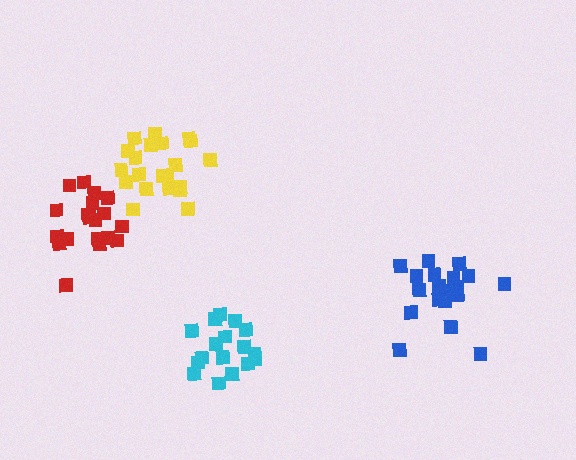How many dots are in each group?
Group 1: 21 dots, Group 2: 21 dots, Group 3: 17 dots, Group 4: 19 dots (78 total).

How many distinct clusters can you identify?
There are 4 distinct clusters.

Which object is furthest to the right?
The blue cluster is rightmost.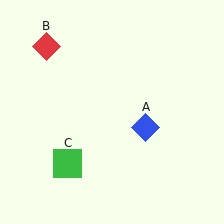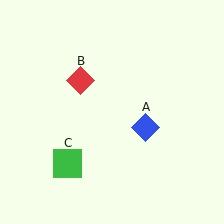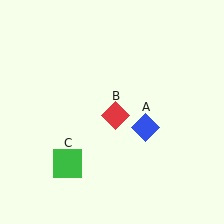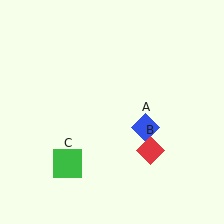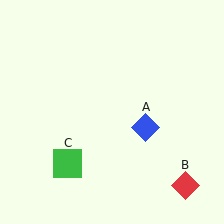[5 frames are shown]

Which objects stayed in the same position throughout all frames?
Blue diamond (object A) and green square (object C) remained stationary.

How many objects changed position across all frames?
1 object changed position: red diamond (object B).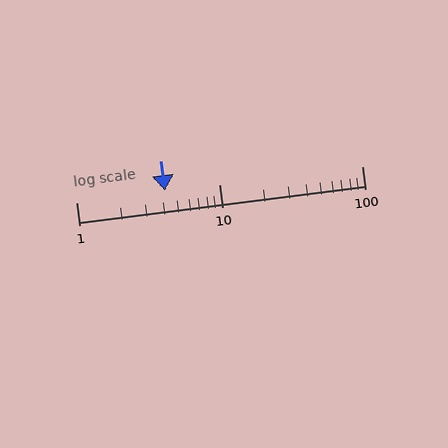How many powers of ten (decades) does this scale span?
The scale spans 2 decades, from 1 to 100.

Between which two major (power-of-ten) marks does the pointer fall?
The pointer is between 1 and 10.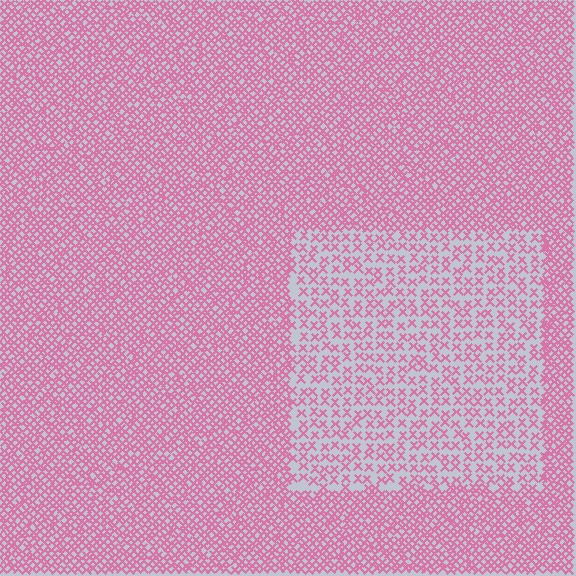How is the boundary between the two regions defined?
The boundary is defined by a change in element density (approximately 2.2x ratio). All elements are the same color, size, and shape.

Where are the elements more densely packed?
The elements are more densely packed outside the rectangle boundary.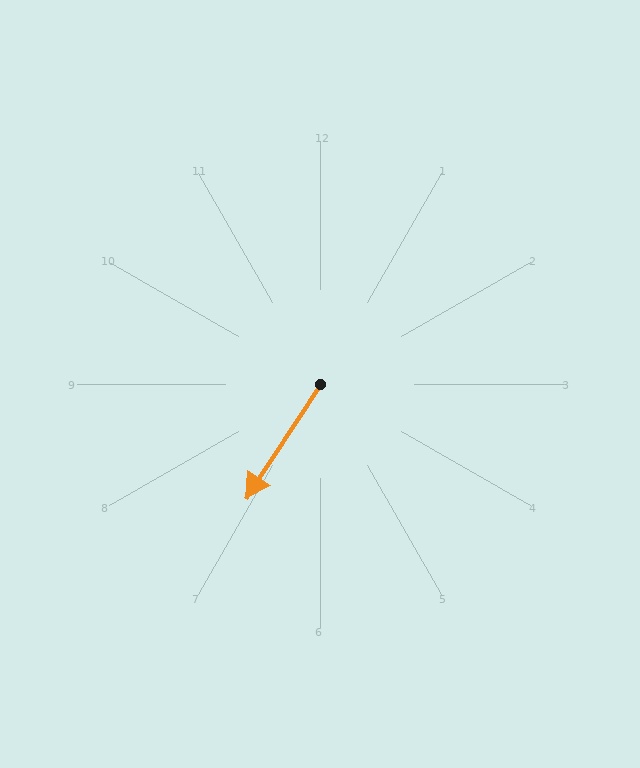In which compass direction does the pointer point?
Southwest.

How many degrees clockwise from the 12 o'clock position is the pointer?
Approximately 213 degrees.